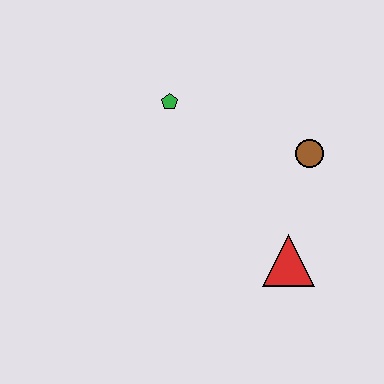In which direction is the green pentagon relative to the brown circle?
The green pentagon is to the left of the brown circle.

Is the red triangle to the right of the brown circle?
No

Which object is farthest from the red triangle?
The green pentagon is farthest from the red triangle.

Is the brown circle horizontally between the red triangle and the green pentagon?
No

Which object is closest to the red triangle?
The brown circle is closest to the red triangle.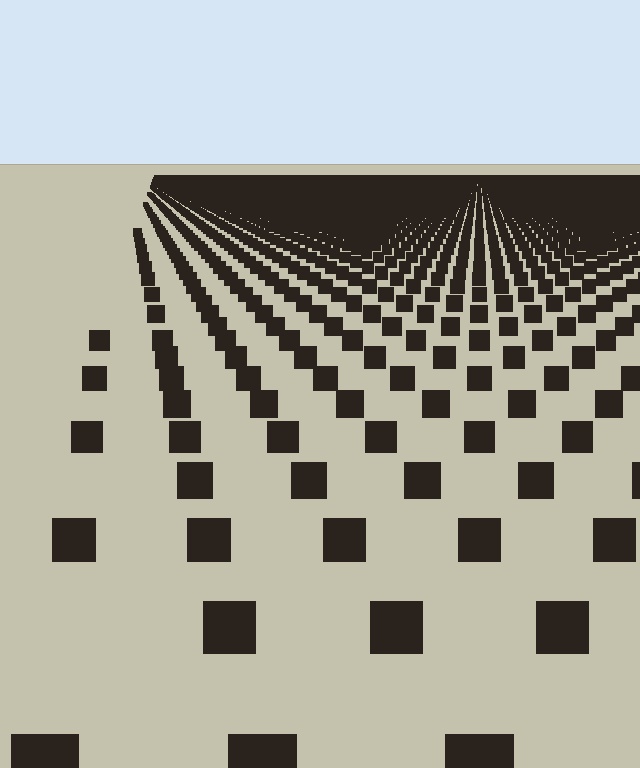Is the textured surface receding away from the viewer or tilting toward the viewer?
The surface is receding away from the viewer. Texture elements get smaller and denser toward the top.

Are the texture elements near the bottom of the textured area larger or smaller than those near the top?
Larger. Near the bottom, elements are closer to the viewer and appear at a bigger on-screen size.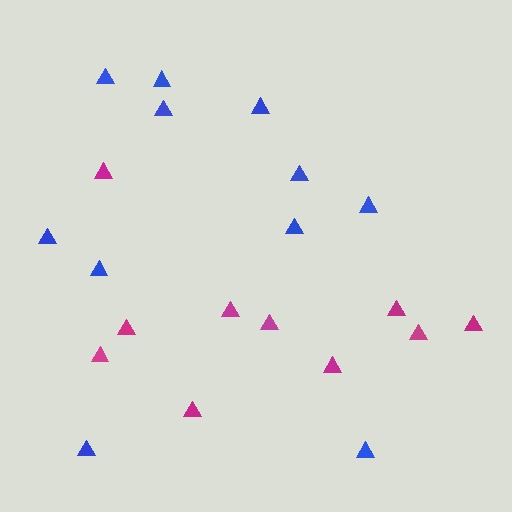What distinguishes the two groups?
There are 2 groups: one group of blue triangles (11) and one group of magenta triangles (10).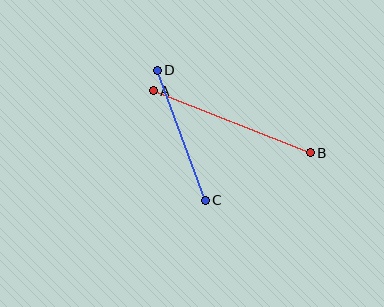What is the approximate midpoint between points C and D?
The midpoint is at approximately (181, 135) pixels.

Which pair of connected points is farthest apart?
Points A and B are farthest apart.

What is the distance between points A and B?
The distance is approximately 169 pixels.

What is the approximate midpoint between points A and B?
The midpoint is at approximately (232, 122) pixels.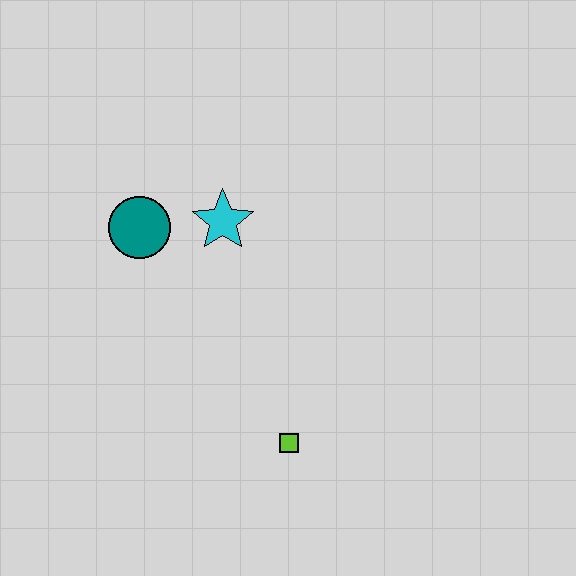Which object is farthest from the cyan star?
The lime square is farthest from the cyan star.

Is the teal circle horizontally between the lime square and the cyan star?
No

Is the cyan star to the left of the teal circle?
No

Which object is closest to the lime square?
The cyan star is closest to the lime square.